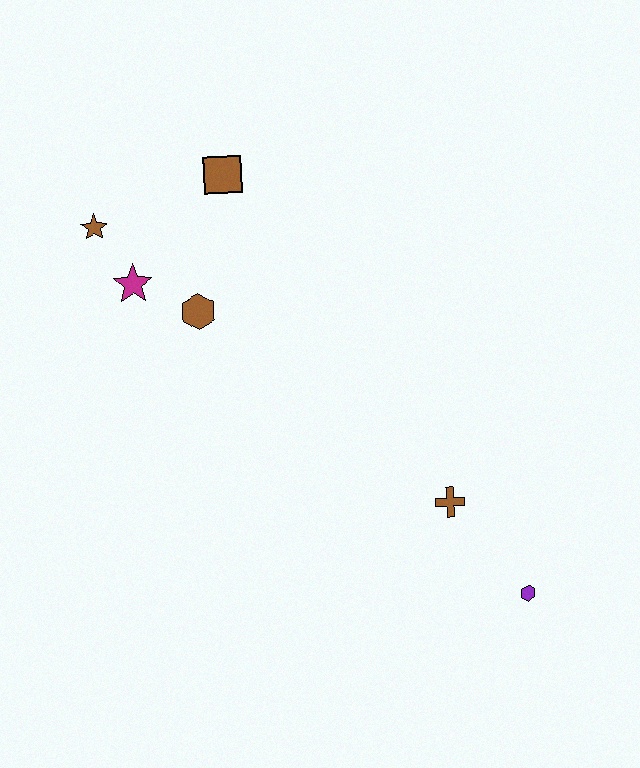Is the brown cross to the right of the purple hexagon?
No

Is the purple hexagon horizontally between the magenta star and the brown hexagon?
No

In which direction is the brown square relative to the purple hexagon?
The brown square is above the purple hexagon.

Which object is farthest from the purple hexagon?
The brown star is farthest from the purple hexagon.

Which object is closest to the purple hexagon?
The brown cross is closest to the purple hexagon.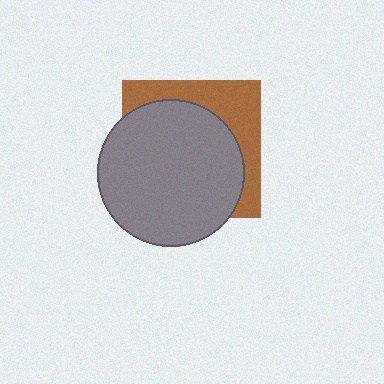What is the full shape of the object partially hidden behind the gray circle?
The partially hidden object is a brown square.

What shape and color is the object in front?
The object in front is a gray circle.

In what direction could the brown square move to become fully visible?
The brown square could move toward the upper-right. That would shift it out from behind the gray circle entirely.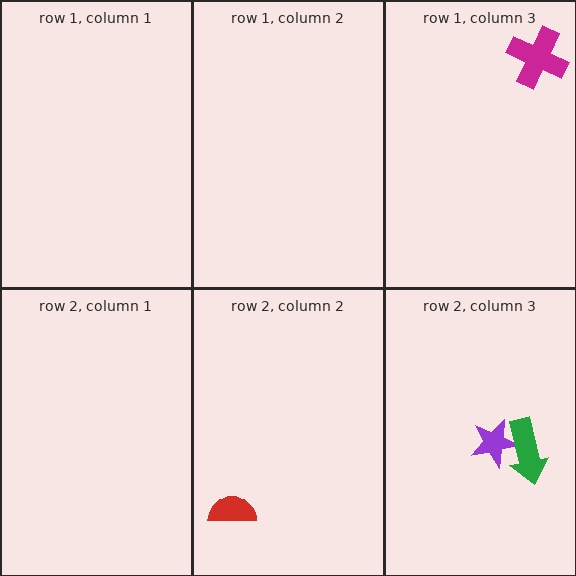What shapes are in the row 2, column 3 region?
The purple star, the green arrow.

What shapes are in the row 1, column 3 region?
The magenta cross.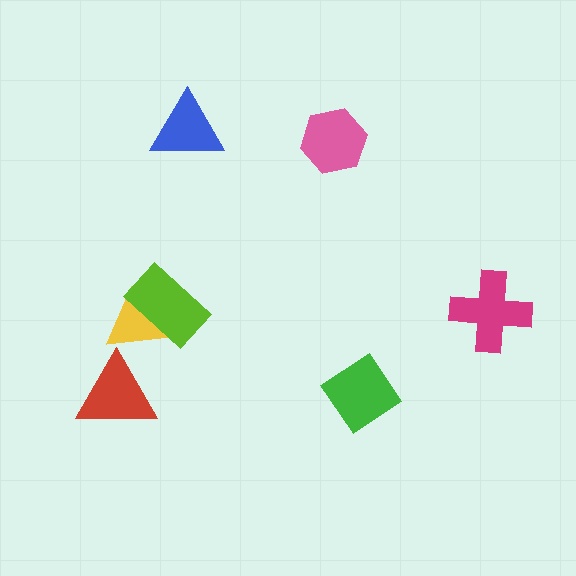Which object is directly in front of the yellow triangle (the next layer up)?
The red triangle is directly in front of the yellow triangle.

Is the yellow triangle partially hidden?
Yes, it is partially covered by another shape.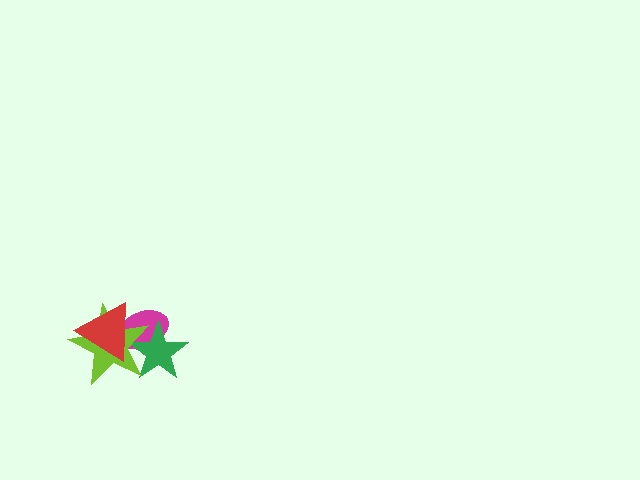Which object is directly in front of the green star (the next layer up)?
The lime star is directly in front of the green star.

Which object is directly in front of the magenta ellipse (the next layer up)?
The green star is directly in front of the magenta ellipse.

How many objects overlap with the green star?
3 objects overlap with the green star.